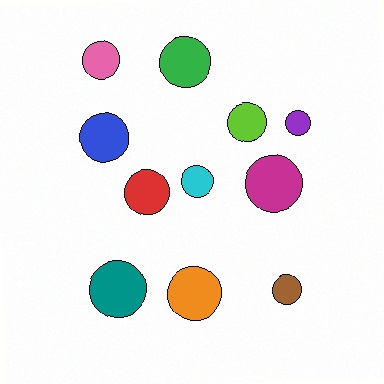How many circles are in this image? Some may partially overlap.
There are 11 circles.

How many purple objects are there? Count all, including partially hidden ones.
There is 1 purple object.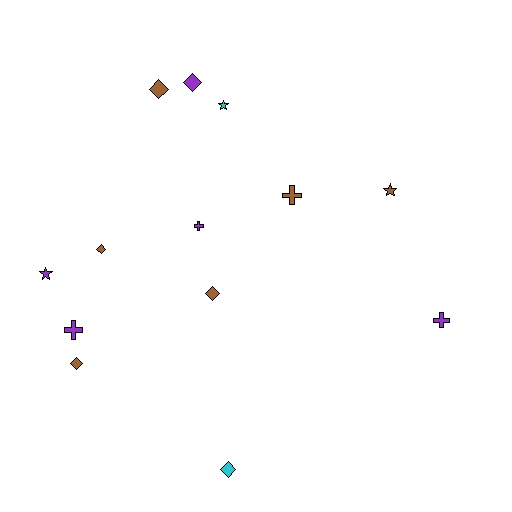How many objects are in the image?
There are 13 objects.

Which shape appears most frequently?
Diamond, with 6 objects.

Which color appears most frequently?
Brown, with 6 objects.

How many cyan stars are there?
There is 1 cyan star.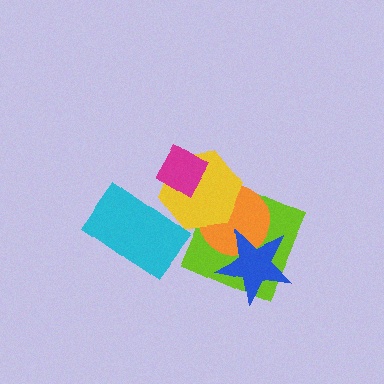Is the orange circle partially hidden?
Yes, it is partially covered by another shape.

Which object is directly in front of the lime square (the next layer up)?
The orange circle is directly in front of the lime square.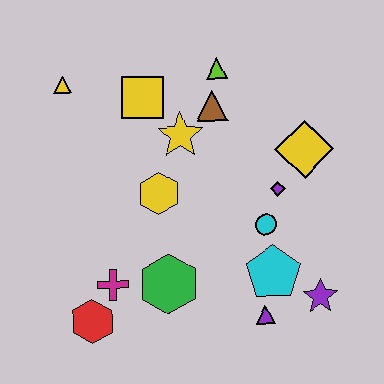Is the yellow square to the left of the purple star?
Yes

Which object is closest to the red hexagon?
The magenta cross is closest to the red hexagon.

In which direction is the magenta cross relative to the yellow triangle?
The magenta cross is below the yellow triangle.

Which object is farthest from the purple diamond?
The yellow triangle is farthest from the purple diamond.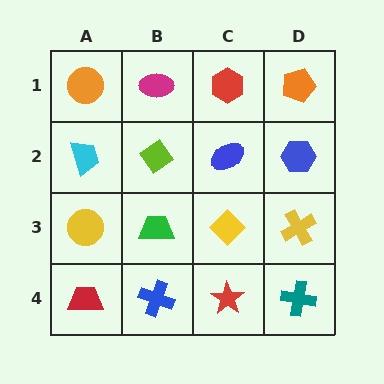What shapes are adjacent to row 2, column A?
An orange circle (row 1, column A), a yellow circle (row 3, column A), a lime diamond (row 2, column B).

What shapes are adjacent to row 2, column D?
An orange pentagon (row 1, column D), a yellow cross (row 3, column D), a blue ellipse (row 2, column C).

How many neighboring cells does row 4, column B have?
3.